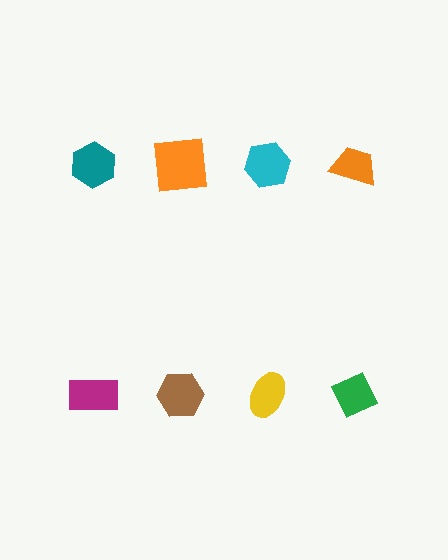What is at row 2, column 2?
A brown hexagon.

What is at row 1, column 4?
An orange trapezoid.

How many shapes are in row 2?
4 shapes.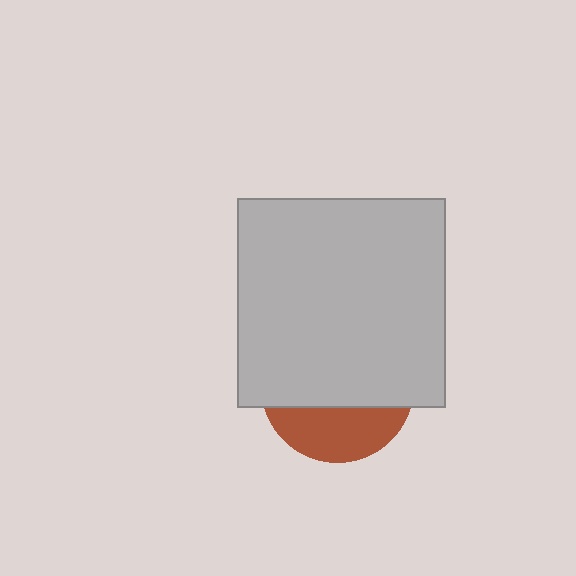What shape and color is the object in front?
The object in front is a light gray square.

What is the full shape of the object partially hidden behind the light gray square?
The partially hidden object is a brown circle.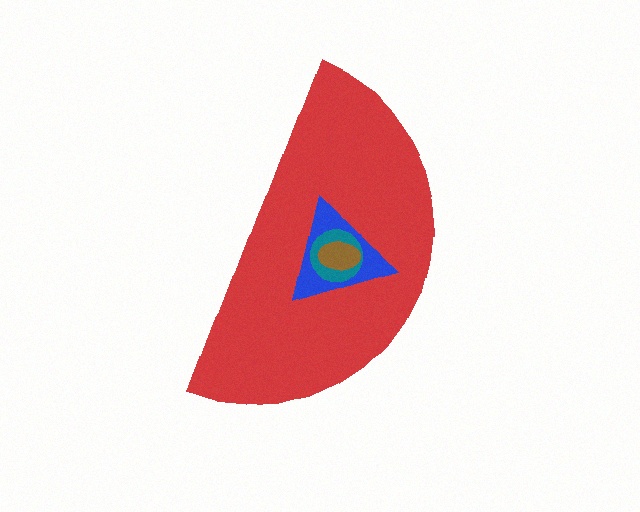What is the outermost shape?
The red semicircle.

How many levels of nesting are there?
4.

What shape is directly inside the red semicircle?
The blue triangle.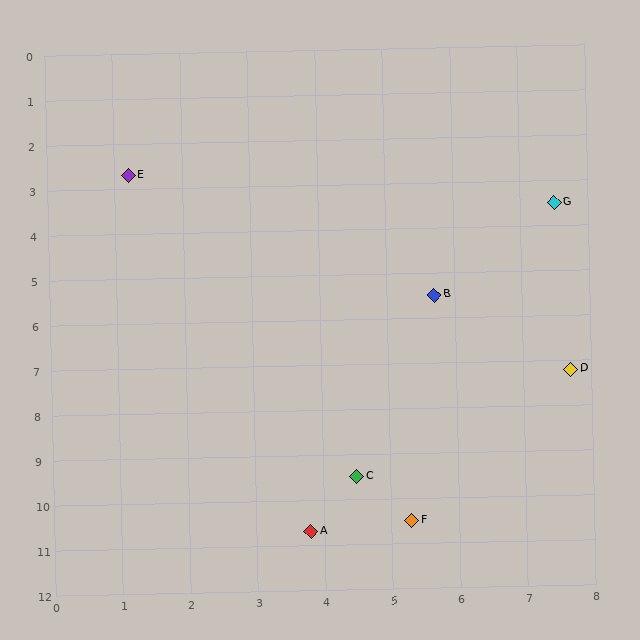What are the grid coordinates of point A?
Point A is at approximately (3.8, 10.7).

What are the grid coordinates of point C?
Point C is at approximately (4.5, 9.5).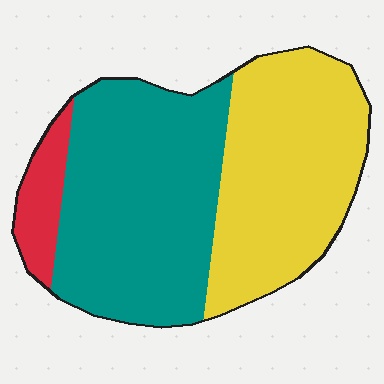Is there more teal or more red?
Teal.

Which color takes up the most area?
Teal, at roughly 50%.